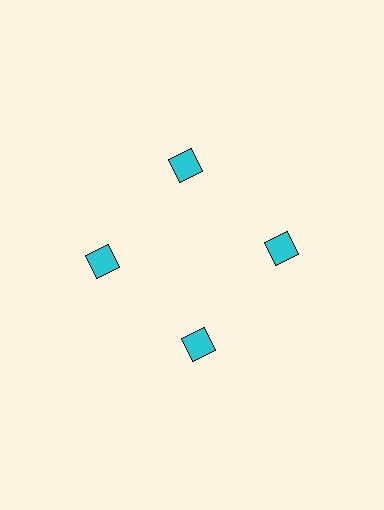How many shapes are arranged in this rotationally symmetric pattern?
There are 4 shapes, arranged in 4 groups of 1.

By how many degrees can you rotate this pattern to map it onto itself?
The pattern maps onto itself every 90 degrees of rotation.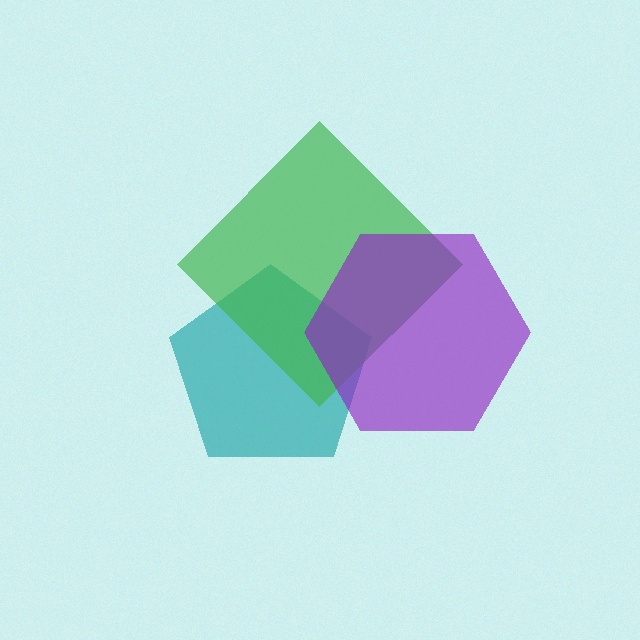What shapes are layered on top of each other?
The layered shapes are: a teal pentagon, a green diamond, a purple hexagon.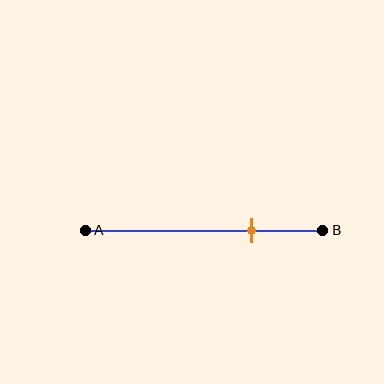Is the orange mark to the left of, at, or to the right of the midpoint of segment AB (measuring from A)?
The orange mark is to the right of the midpoint of segment AB.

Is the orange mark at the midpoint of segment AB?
No, the mark is at about 70% from A, not at the 50% midpoint.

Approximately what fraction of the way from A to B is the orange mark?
The orange mark is approximately 70% of the way from A to B.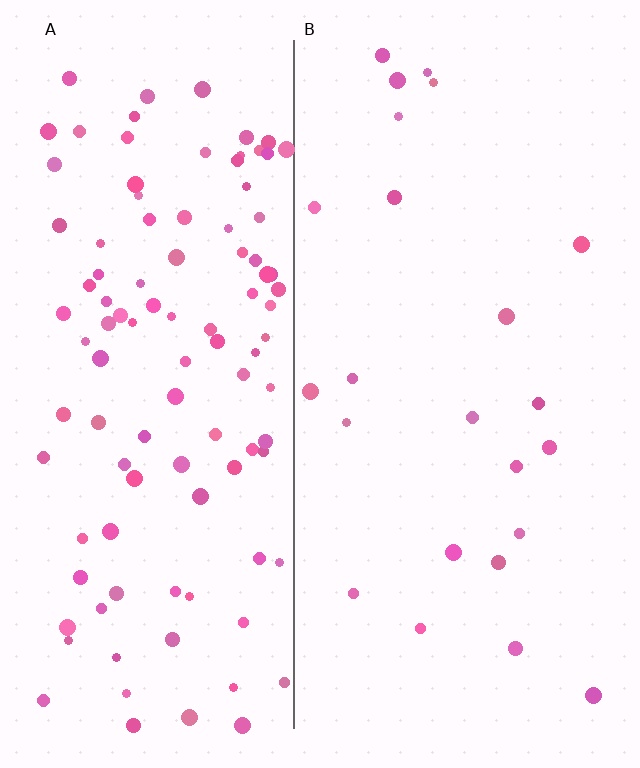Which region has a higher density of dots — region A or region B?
A (the left).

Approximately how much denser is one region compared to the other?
Approximately 4.6× — region A over region B.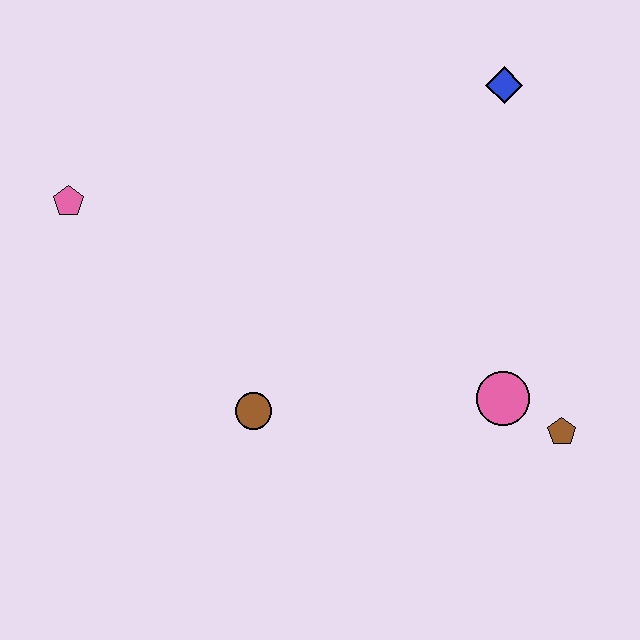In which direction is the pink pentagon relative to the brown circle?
The pink pentagon is above the brown circle.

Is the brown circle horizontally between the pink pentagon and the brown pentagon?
Yes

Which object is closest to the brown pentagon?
The pink circle is closest to the brown pentagon.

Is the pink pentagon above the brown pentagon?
Yes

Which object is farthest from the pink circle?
The pink pentagon is farthest from the pink circle.